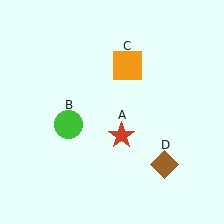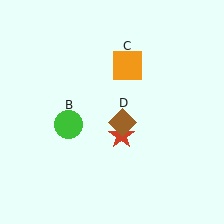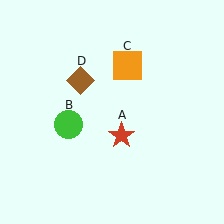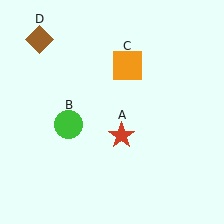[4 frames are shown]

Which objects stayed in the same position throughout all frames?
Red star (object A) and green circle (object B) and orange square (object C) remained stationary.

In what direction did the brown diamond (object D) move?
The brown diamond (object D) moved up and to the left.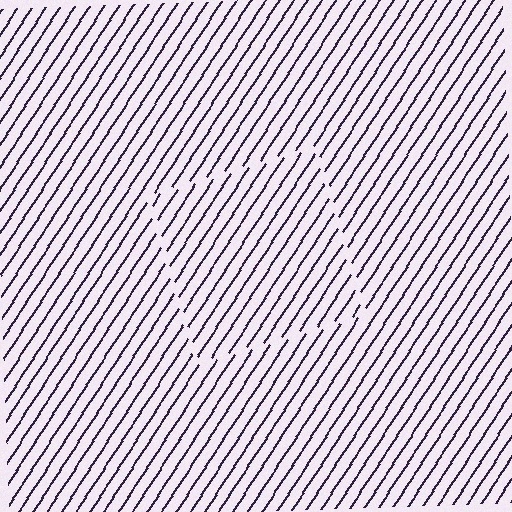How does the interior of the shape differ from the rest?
The interior of the shape contains the same grating, shifted by half a period — the contour is defined by the phase discontinuity where line-ends from the inner and outer gratings abut.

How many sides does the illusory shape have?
4 sides — the line-ends trace a square.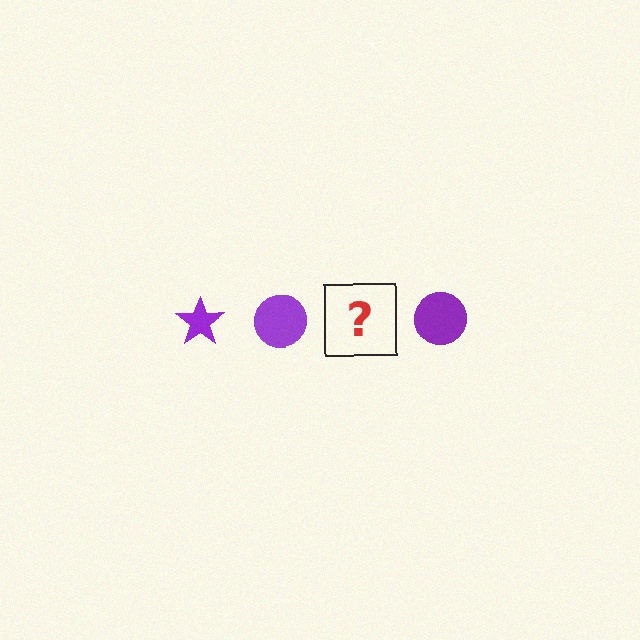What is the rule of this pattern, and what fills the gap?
The rule is that the pattern cycles through star, circle shapes in purple. The gap should be filled with a purple star.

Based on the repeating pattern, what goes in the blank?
The blank should be a purple star.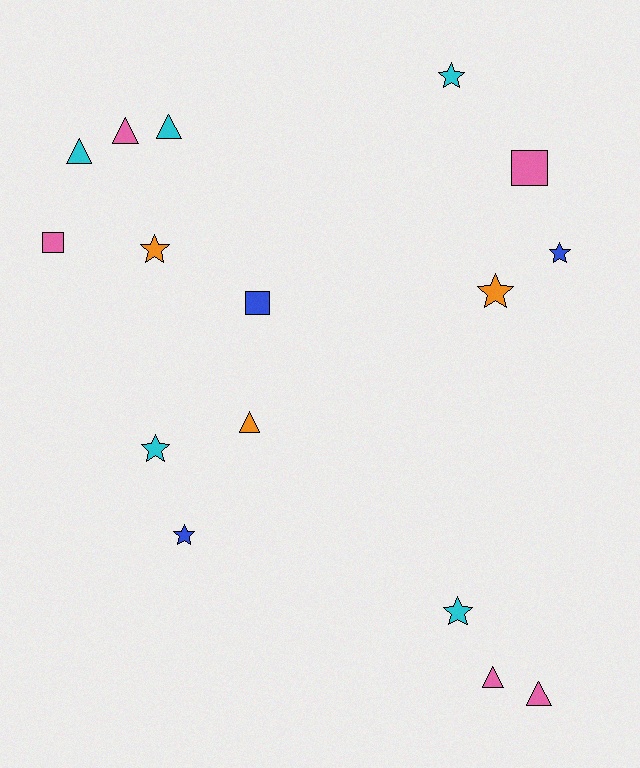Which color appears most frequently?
Pink, with 5 objects.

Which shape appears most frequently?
Star, with 7 objects.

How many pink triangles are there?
There are 3 pink triangles.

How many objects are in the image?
There are 16 objects.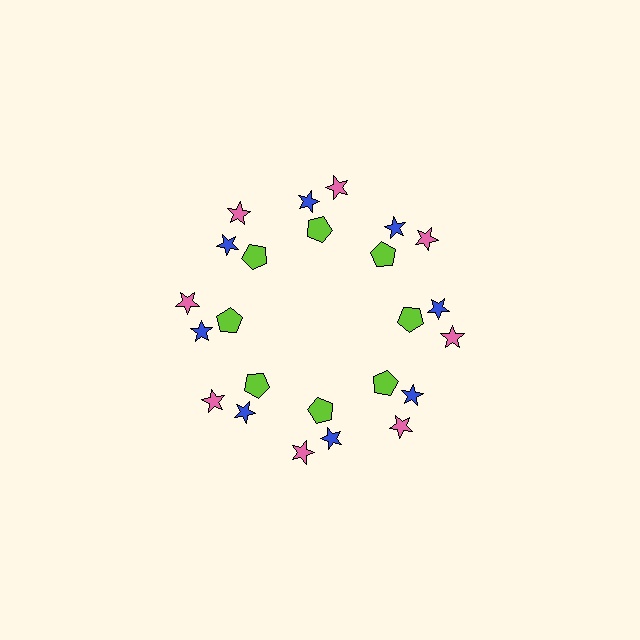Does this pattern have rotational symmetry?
Yes, this pattern has 8-fold rotational symmetry. It looks the same after rotating 45 degrees around the center.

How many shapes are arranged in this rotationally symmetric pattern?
There are 24 shapes, arranged in 8 groups of 3.